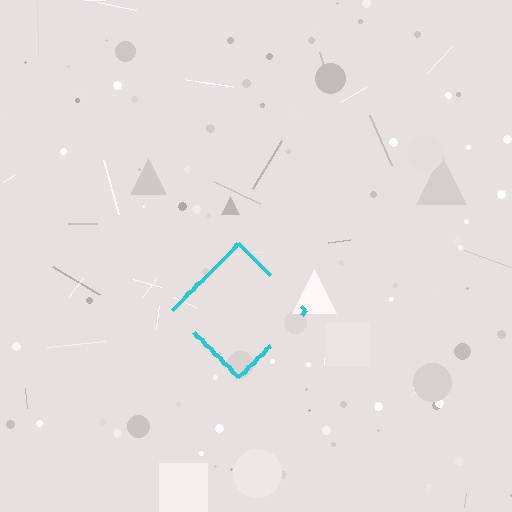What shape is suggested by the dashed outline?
The dashed outline suggests a diamond.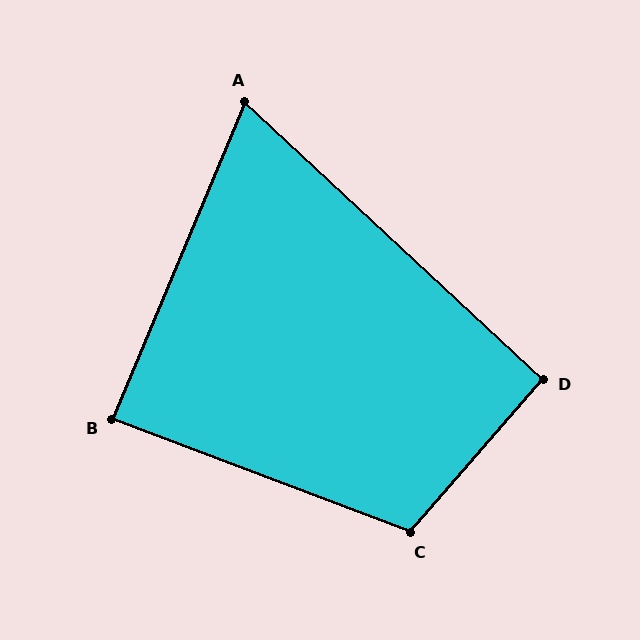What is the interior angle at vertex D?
Approximately 92 degrees (approximately right).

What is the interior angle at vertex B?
Approximately 88 degrees (approximately right).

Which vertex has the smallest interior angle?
A, at approximately 70 degrees.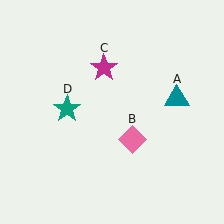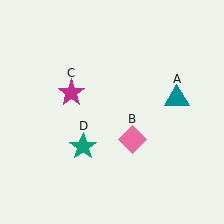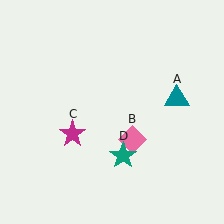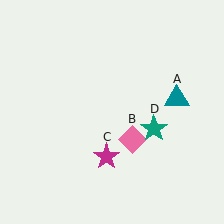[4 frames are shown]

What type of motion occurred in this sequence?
The magenta star (object C), teal star (object D) rotated counterclockwise around the center of the scene.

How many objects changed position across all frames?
2 objects changed position: magenta star (object C), teal star (object D).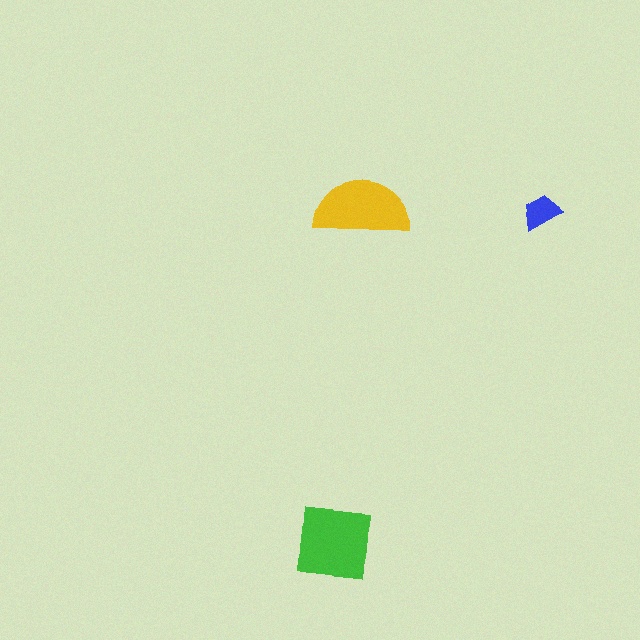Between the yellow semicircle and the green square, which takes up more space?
The green square.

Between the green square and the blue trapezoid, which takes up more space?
The green square.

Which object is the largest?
The green square.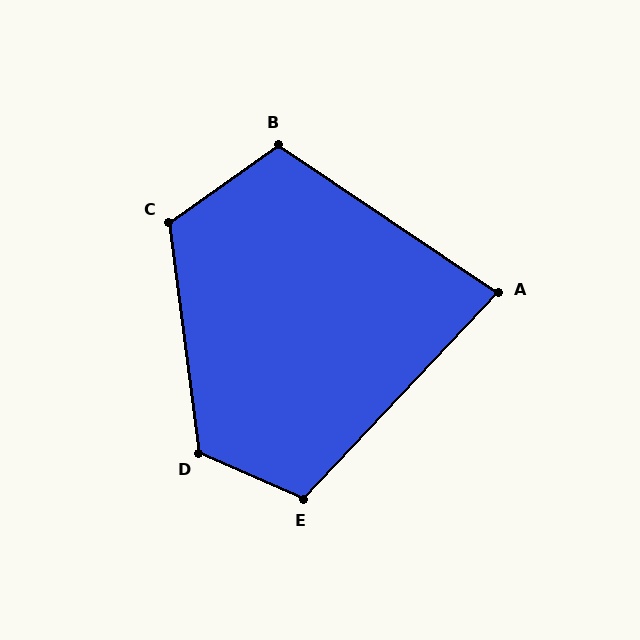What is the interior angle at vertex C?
Approximately 118 degrees (obtuse).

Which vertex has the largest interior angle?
D, at approximately 121 degrees.